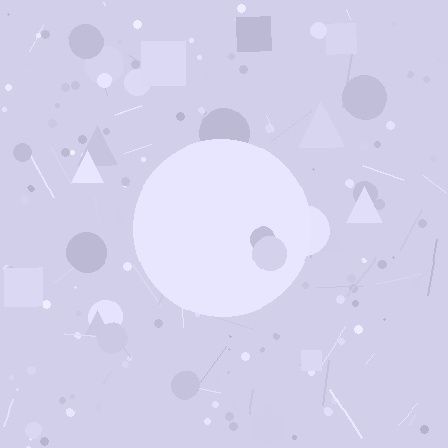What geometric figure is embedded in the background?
A circle is embedded in the background.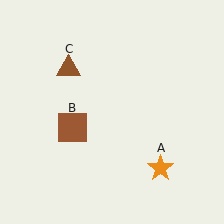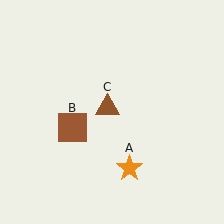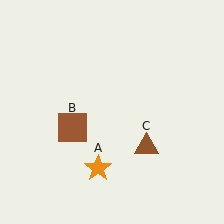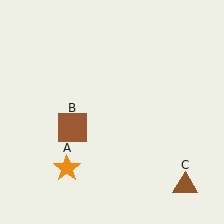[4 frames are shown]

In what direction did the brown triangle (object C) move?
The brown triangle (object C) moved down and to the right.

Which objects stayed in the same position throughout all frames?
Brown square (object B) remained stationary.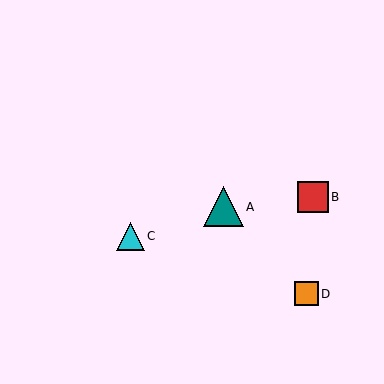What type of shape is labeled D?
Shape D is an orange square.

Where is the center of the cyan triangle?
The center of the cyan triangle is at (130, 236).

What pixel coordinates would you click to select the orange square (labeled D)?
Click at (306, 294) to select the orange square D.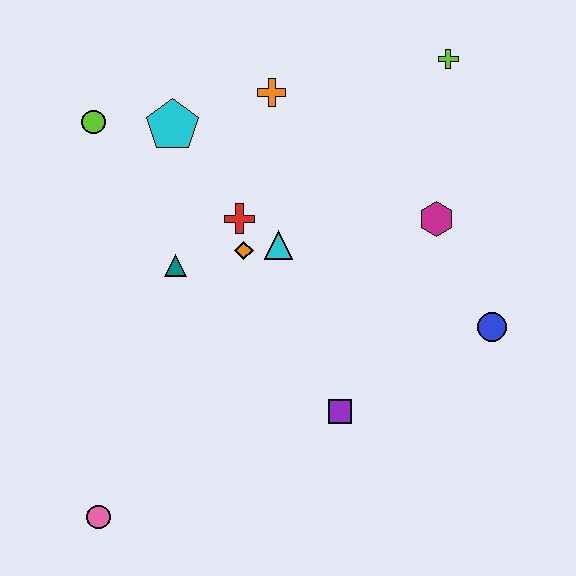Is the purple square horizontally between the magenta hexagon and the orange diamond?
Yes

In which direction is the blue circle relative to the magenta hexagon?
The blue circle is below the magenta hexagon.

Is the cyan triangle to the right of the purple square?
No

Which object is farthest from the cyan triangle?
The pink circle is farthest from the cyan triangle.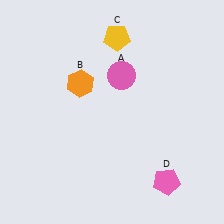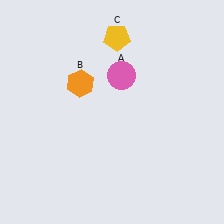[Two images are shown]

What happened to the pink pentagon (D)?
The pink pentagon (D) was removed in Image 2. It was in the bottom-right area of Image 1.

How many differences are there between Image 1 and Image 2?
There is 1 difference between the two images.